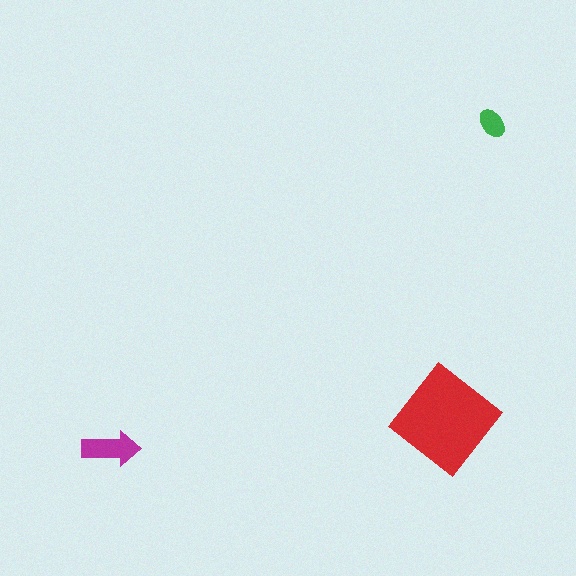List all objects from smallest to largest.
The green ellipse, the magenta arrow, the red diamond.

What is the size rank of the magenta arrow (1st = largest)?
2nd.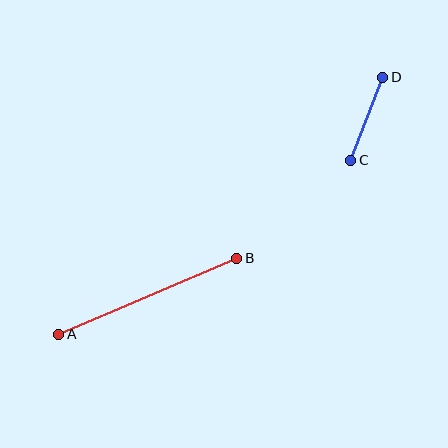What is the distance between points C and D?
The distance is approximately 89 pixels.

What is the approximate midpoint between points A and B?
The midpoint is at approximately (148, 296) pixels.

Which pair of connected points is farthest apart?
Points A and B are farthest apart.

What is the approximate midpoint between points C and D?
The midpoint is at approximately (367, 119) pixels.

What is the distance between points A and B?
The distance is approximately 194 pixels.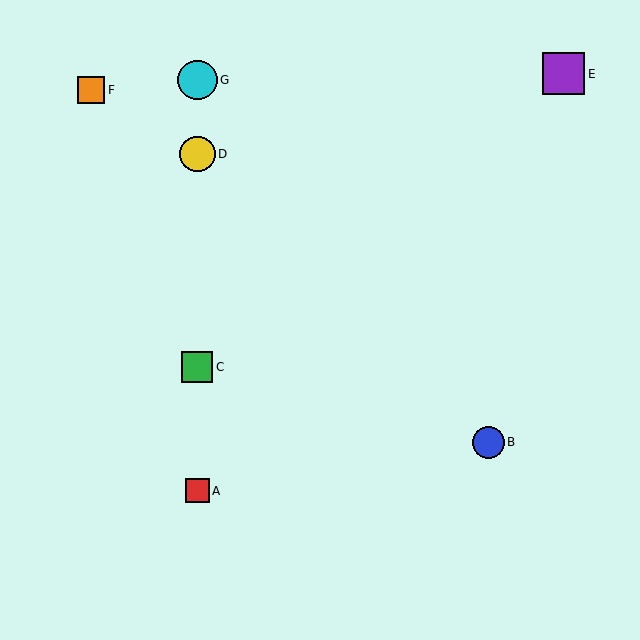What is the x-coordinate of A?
Object A is at x≈197.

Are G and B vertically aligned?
No, G is at x≈197 and B is at x≈488.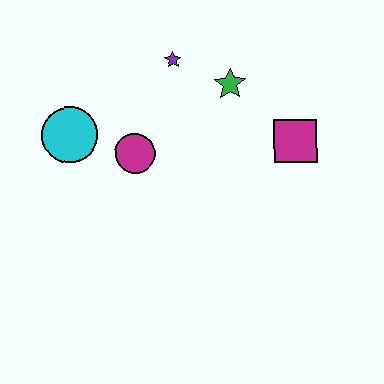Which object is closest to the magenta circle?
The cyan circle is closest to the magenta circle.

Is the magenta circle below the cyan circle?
Yes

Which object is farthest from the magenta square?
The cyan circle is farthest from the magenta square.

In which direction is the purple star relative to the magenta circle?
The purple star is above the magenta circle.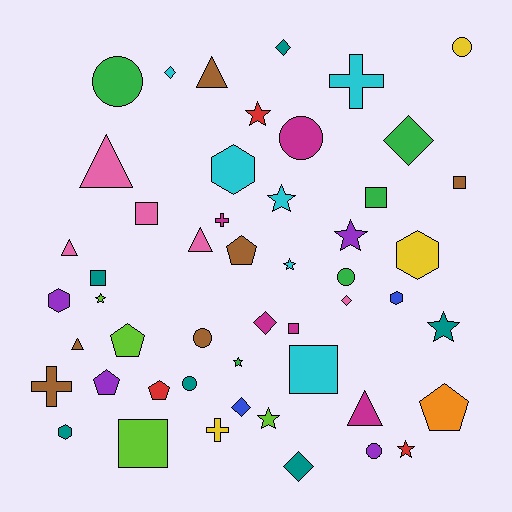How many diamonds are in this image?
There are 7 diamonds.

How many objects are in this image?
There are 50 objects.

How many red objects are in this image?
There are 3 red objects.